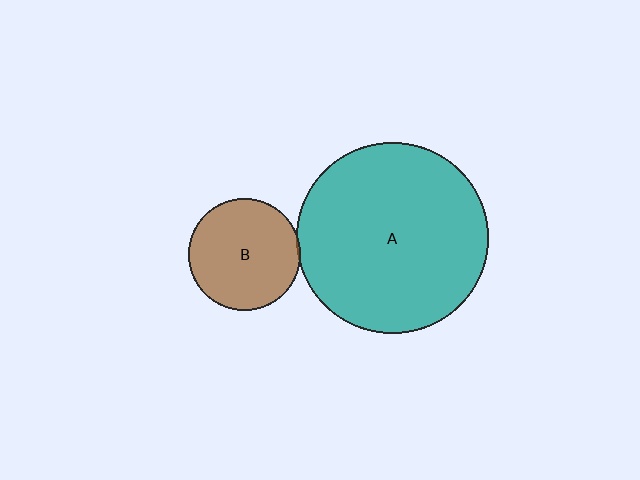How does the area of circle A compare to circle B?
Approximately 2.9 times.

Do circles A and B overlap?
Yes.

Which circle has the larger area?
Circle A (teal).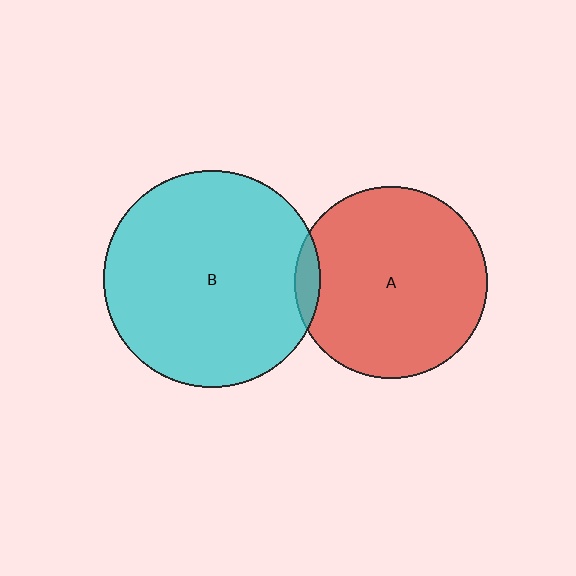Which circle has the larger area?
Circle B (cyan).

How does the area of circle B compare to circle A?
Approximately 1.3 times.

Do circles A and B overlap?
Yes.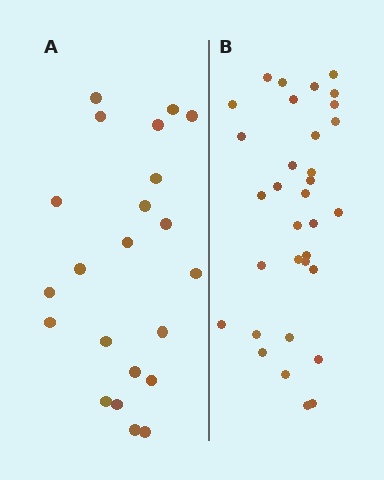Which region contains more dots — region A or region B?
Region B (the right region) has more dots.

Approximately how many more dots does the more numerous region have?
Region B has roughly 12 or so more dots than region A.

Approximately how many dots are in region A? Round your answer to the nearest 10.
About 20 dots. (The exact count is 22, which rounds to 20.)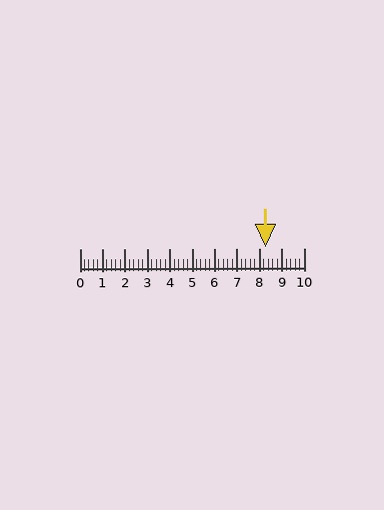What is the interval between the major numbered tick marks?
The major tick marks are spaced 1 units apart.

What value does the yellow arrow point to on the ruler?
The yellow arrow points to approximately 8.3.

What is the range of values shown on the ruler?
The ruler shows values from 0 to 10.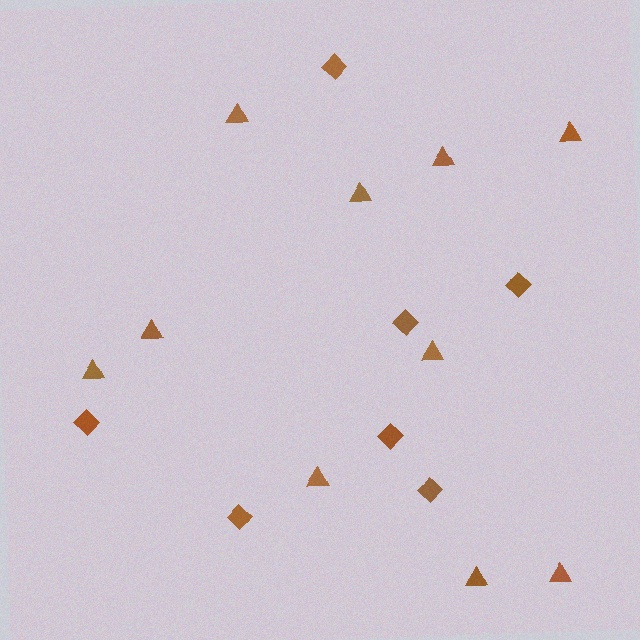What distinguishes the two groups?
There are 2 groups: one group of diamonds (7) and one group of triangles (10).